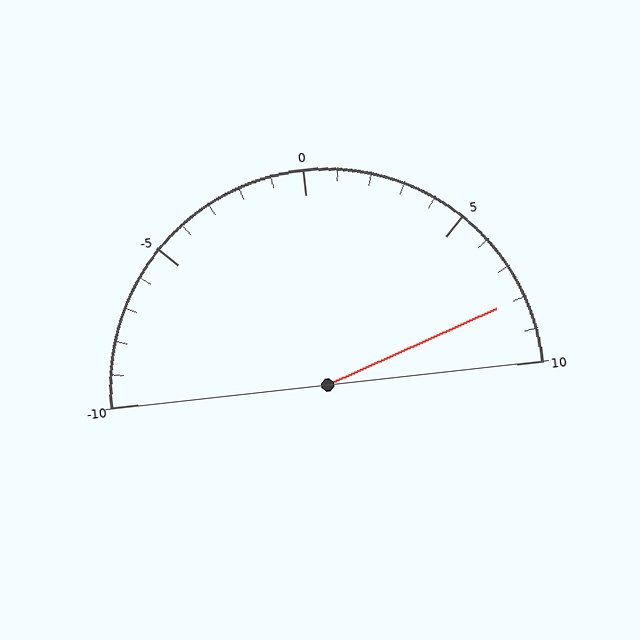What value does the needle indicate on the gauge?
The needle indicates approximately 8.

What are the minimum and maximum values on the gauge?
The gauge ranges from -10 to 10.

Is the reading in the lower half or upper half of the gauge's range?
The reading is in the upper half of the range (-10 to 10).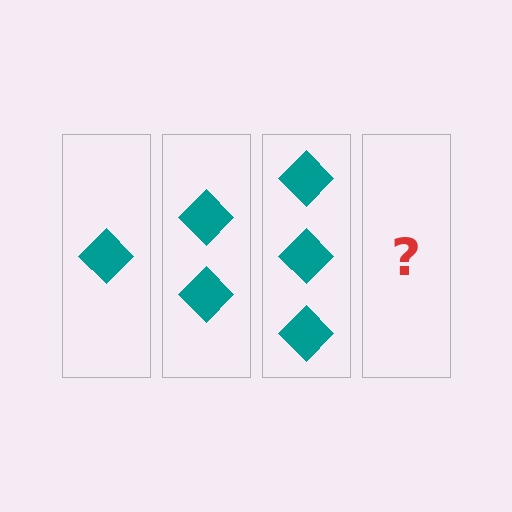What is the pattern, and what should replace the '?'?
The pattern is that each step adds one more diamond. The '?' should be 4 diamonds.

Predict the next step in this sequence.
The next step is 4 diamonds.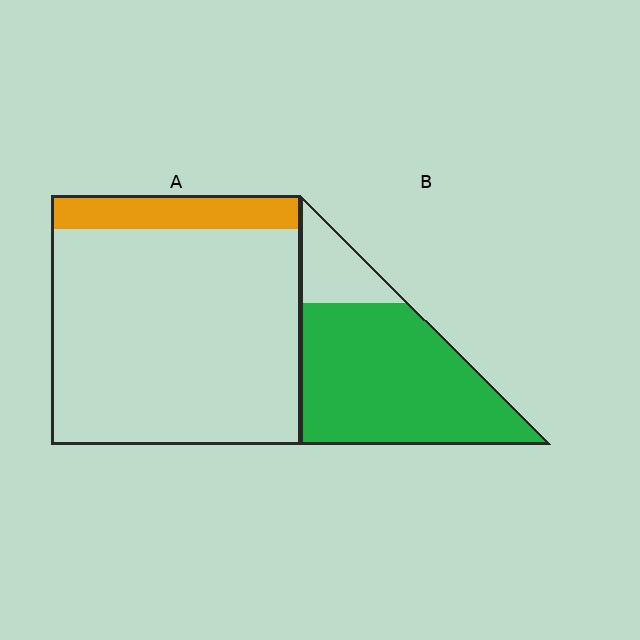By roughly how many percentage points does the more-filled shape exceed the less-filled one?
By roughly 70 percentage points (B over A).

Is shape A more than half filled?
No.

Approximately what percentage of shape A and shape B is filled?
A is approximately 15% and B is approximately 80%.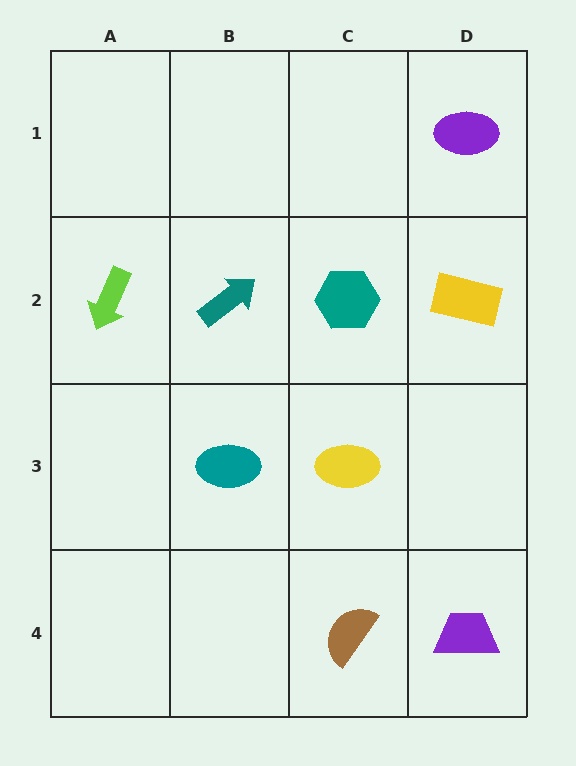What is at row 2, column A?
A lime arrow.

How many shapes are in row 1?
1 shape.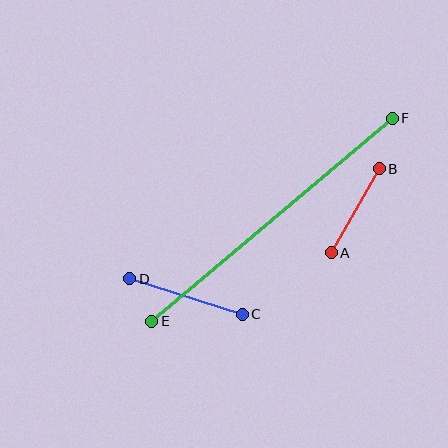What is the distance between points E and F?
The distance is approximately 314 pixels.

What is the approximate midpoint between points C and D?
The midpoint is at approximately (186, 297) pixels.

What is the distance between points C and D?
The distance is approximately 118 pixels.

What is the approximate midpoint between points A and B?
The midpoint is at approximately (355, 211) pixels.